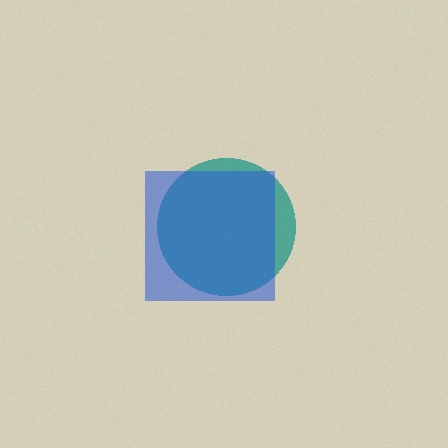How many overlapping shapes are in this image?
There are 2 overlapping shapes in the image.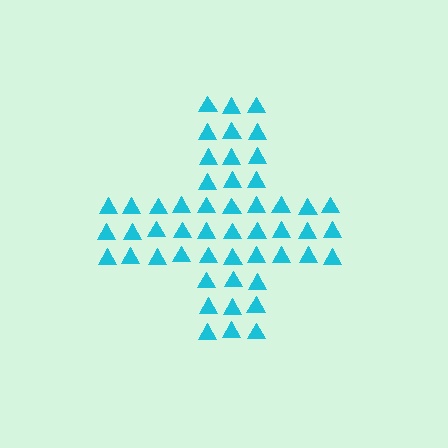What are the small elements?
The small elements are triangles.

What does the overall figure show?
The overall figure shows a cross.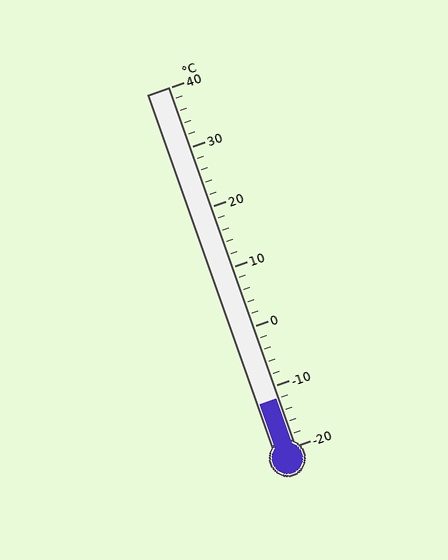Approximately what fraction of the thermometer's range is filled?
The thermometer is filled to approximately 15% of its range.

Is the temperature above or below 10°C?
The temperature is below 10°C.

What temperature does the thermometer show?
The thermometer shows approximately -12°C.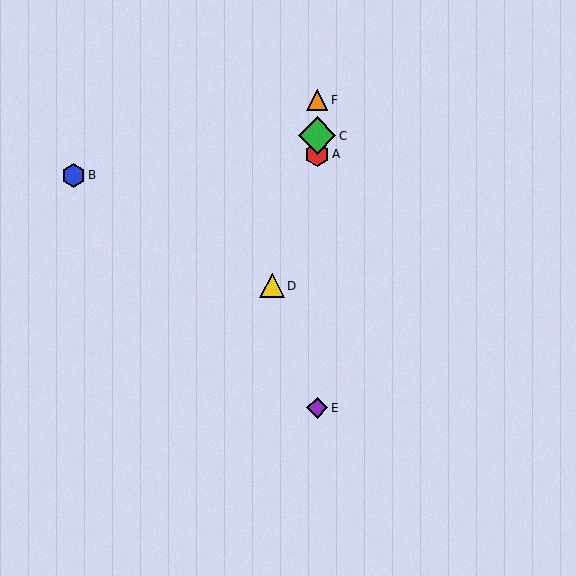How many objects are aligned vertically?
4 objects (A, C, E, F) are aligned vertically.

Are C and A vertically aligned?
Yes, both are at x≈317.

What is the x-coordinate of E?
Object E is at x≈317.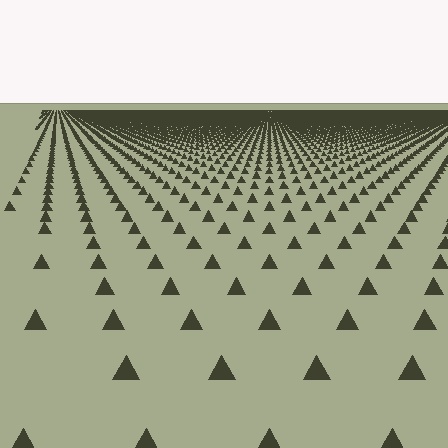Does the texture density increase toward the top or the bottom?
Density increases toward the top.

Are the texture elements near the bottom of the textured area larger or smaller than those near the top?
Larger. Near the bottom, elements are closer to the viewer and appear at a bigger on-screen size.